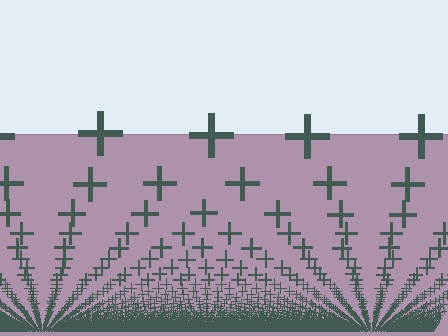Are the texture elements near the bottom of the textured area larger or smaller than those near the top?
Smaller. The gradient is inverted — elements near the bottom are smaller and denser.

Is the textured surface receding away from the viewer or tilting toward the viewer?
The surface appears to tilt toward the viewer. Texture elements get larger and sparser toward the top.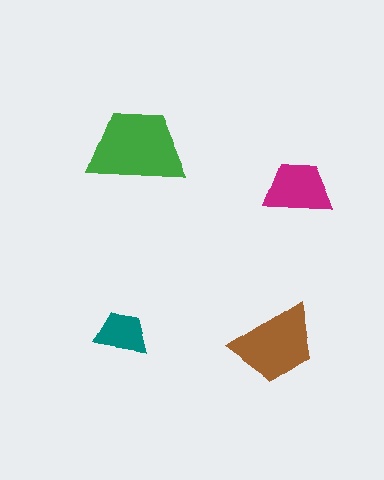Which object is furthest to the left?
The teal trapezoid is leftmost.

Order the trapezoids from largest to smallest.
the green one, the brown one, the magenta one, the teal one.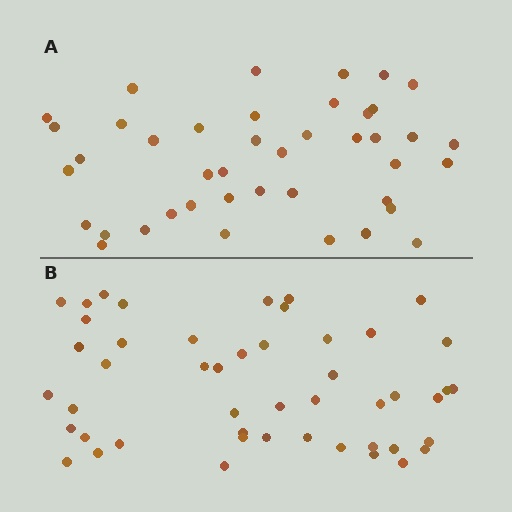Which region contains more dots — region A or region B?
Region B (the bottom region) has more dots.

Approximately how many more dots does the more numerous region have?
Region B has about 6 more dots than region A.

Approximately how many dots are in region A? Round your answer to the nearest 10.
About 40 dots. (The exact count is 42, which rounds to 40.)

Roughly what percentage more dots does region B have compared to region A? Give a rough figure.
About 15% more.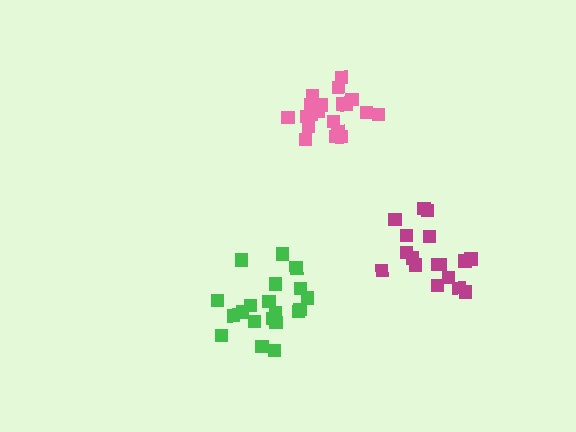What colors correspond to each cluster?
The clusters are colored: pink, magenta, green.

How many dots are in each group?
Group 1: 20 dots, Group 2: 17 dots, Group 3: 20 dots (57 total).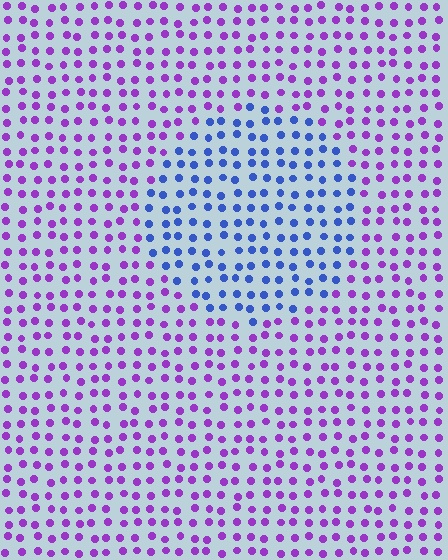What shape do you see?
I see a circle.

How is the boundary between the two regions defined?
The boundary is defined purely by a slight shift in hue (about 56 degrees). Spacing, size, and orientation are identical on both sides.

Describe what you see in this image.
The image is filled with small purple elements in a uniform arrangement. A circle-shaped region is visible where the elements are tinted to a slightly different hue, forming a subtle color boundary.